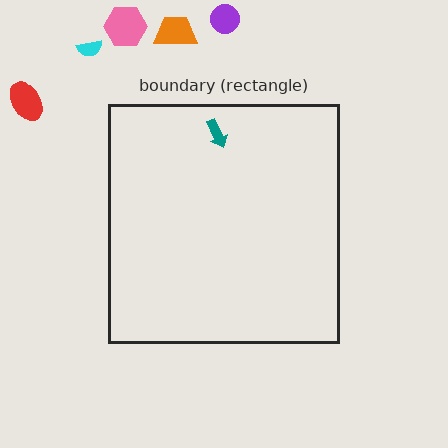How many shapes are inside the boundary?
1 inside, 5 outside.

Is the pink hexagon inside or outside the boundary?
Outside.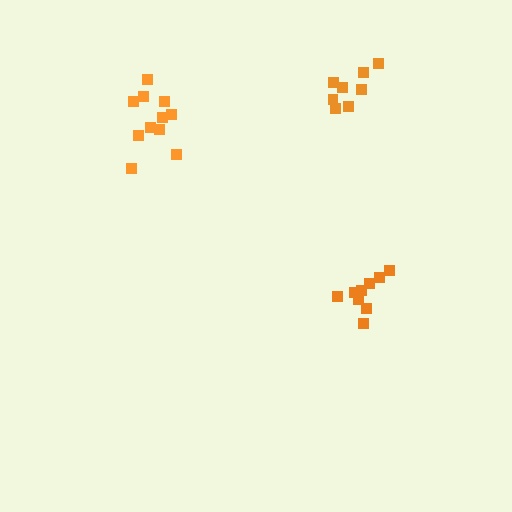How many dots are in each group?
Group 1: 11 dots, Group 2: 9 dots, Group 3: 8 dots (28 total).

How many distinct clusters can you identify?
There are 3 distinct clusters.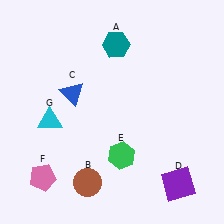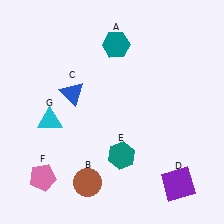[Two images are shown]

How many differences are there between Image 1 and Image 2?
There is 1 difference between the two images.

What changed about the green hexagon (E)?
In Image 1, E is green. In Image 2, it changed to teal.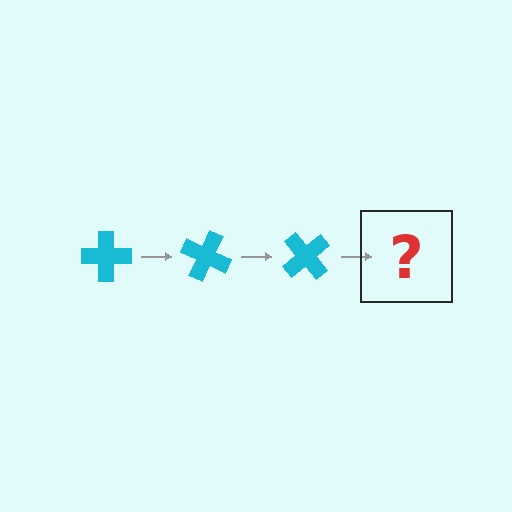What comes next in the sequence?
The next element should be a cyan cross rotated 75 degrees.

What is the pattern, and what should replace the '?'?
The pattern is that the cross rotates 25 degrees each step. The '?' should be a cyan cross rotated 75 degrees.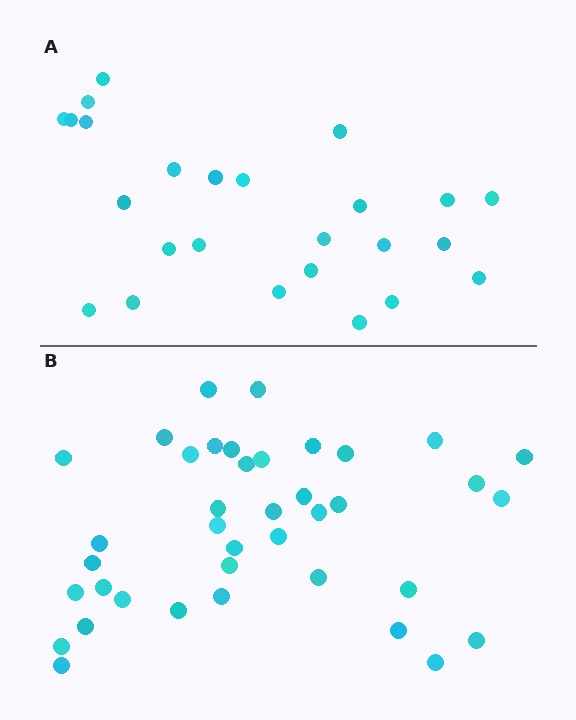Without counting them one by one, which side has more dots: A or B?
Region B (the bottom region) has more dots.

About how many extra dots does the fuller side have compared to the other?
Region B has approximately 15 more dots than region A.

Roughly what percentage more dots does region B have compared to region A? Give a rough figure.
About 55% more.